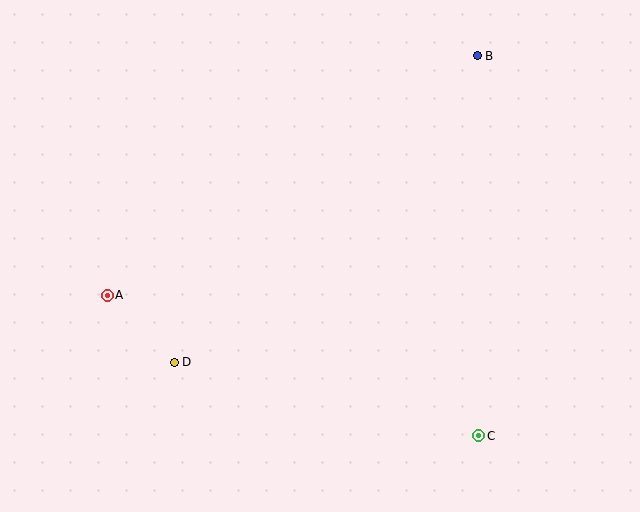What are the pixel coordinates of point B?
Point B is at (477, 56).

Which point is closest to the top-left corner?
Point A is closest to the top-left corner.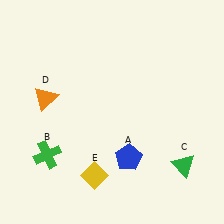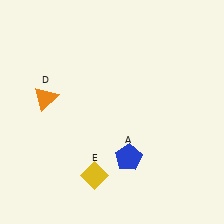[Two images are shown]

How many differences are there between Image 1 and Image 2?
There are 2 differences between the two images.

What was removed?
The green cross (B), the green triangle (C) were removed in Image 2.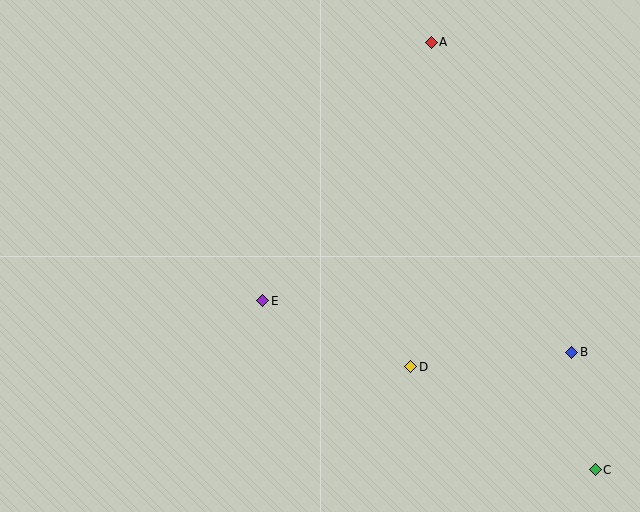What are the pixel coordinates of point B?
Point B is at (572, 352).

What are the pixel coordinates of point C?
Point C is at (595, 470).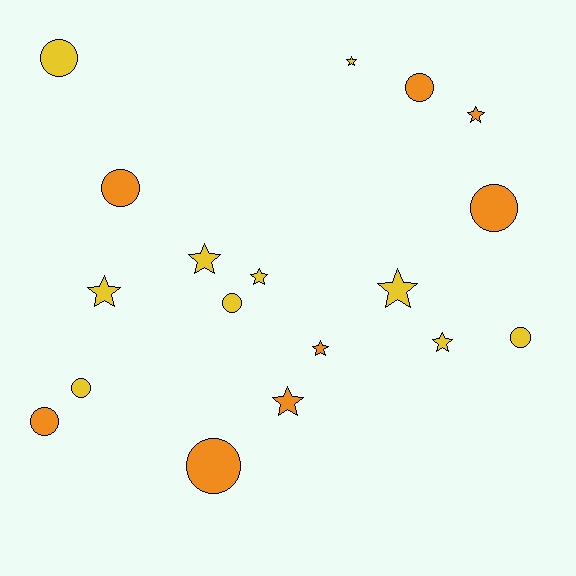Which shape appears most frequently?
Star, with 9 objects.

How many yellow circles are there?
There are 4 yellow circles.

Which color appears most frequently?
Yellow, with 10 objects.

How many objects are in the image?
There are 18 objects.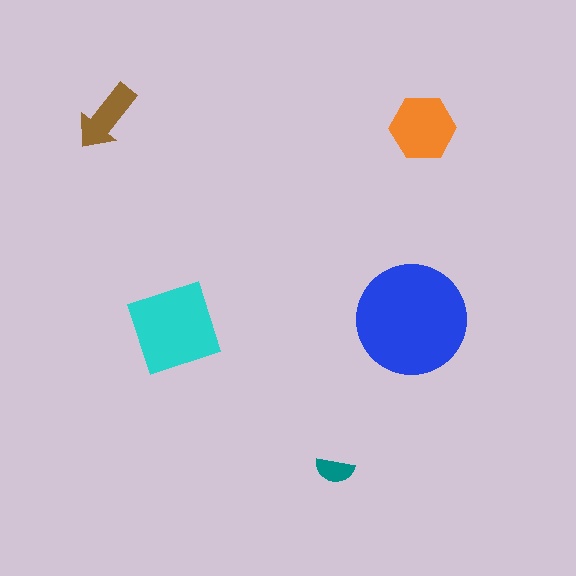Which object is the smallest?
The teal semicircle.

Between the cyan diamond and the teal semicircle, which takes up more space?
The cyan diamond.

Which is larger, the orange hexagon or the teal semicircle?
The orange hexagon.